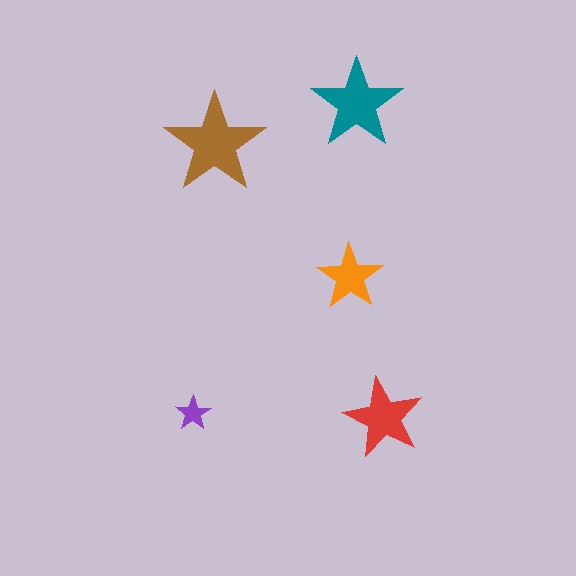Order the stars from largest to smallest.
the brown one, the teal one, the red one, the orange one, the purple one.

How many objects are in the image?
There are 5 objects in the image.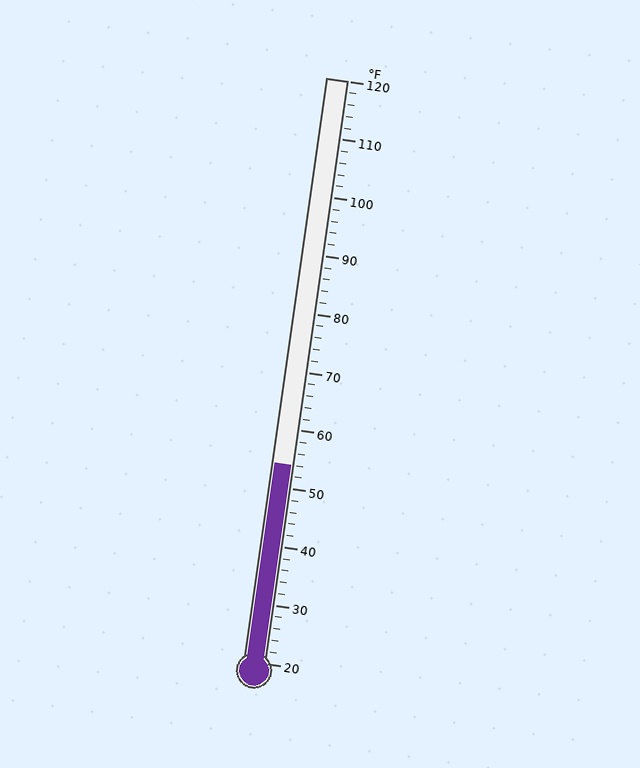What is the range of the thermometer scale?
The thermometer scale ranges from 20°F to 120°F.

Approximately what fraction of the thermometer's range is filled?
The thermometer is filled to approximately 35% of its range.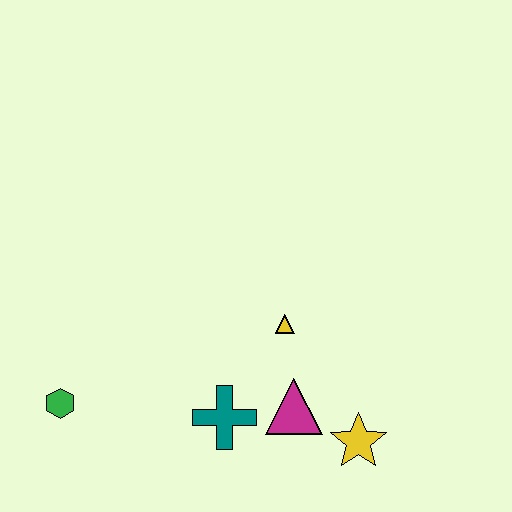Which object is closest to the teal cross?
The magenta triangle is closest to the teal cross.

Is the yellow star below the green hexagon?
Yes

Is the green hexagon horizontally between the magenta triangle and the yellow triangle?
No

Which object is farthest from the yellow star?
The green hexagon is farthest from the yellow star.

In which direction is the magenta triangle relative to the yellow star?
The magenta triangle is to the left of the yellow star.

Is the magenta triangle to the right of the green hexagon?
Yes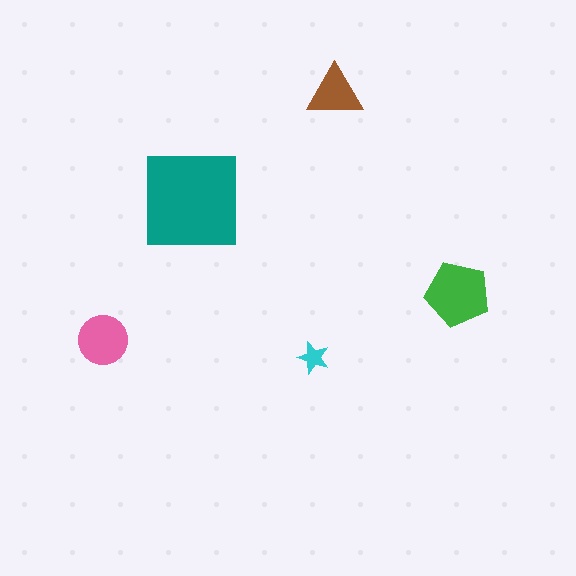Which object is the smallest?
The cyan star.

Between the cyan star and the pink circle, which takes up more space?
The pink circle.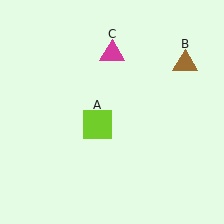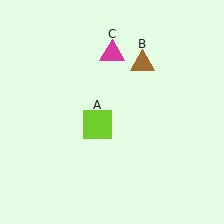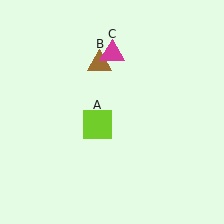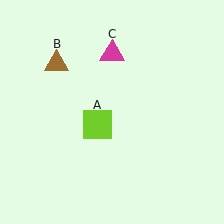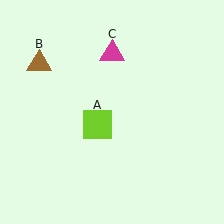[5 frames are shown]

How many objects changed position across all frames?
1 object changed position: brown triangle (object B).